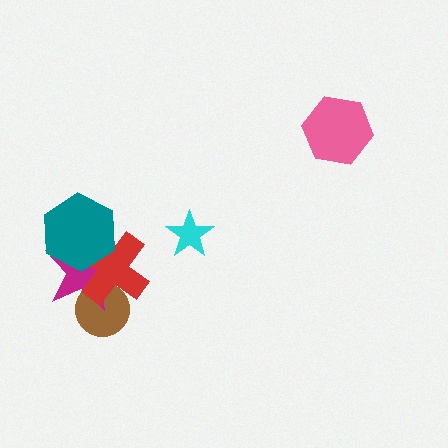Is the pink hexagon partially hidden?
No, no other shape covers it.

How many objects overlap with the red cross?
3 objects overlap with the red cross.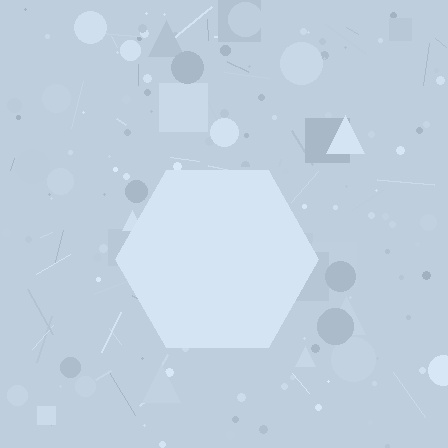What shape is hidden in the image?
A hexagon is hidden in the image.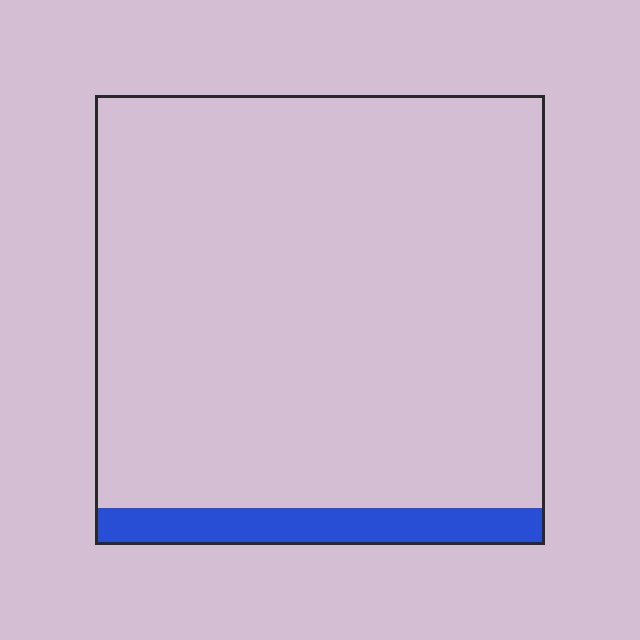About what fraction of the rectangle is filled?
About one tenth (1/10).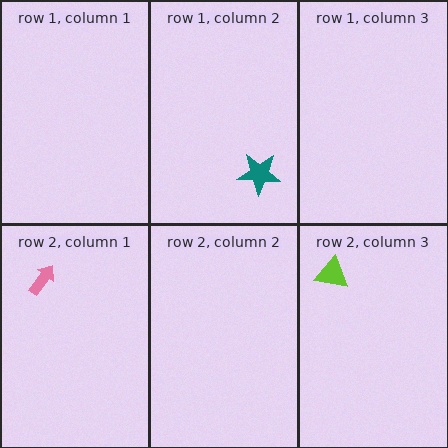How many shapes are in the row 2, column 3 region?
1.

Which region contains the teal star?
The row 1, column 2 region.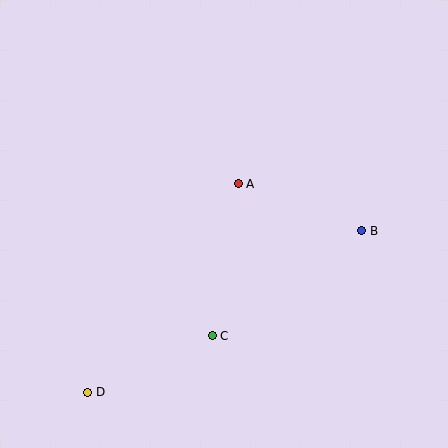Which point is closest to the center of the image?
Point A at (238, 184) is closest to the center.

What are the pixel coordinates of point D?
Point D is at (88, 392).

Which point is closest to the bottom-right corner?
Point B is closest to the bottom-right corner.